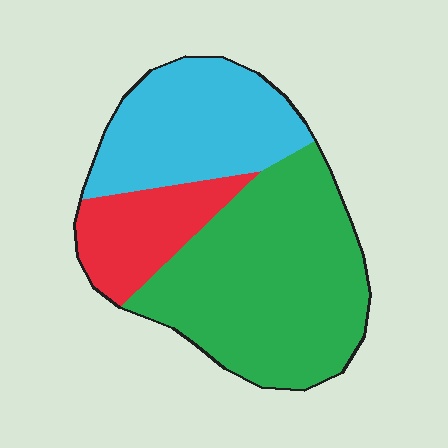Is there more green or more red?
Green.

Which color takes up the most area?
Green, at roughly 50%.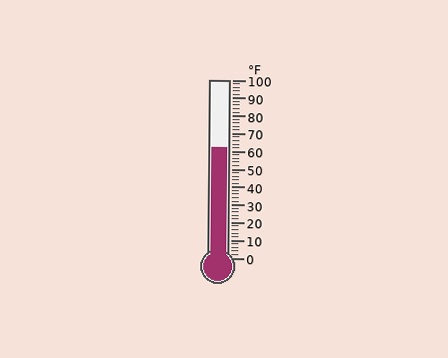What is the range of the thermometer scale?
The thermometer scale ranges from 0°F to 100°F.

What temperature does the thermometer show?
The thermometer shows approximately 62°F.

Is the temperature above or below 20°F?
The temperature is above 20°F.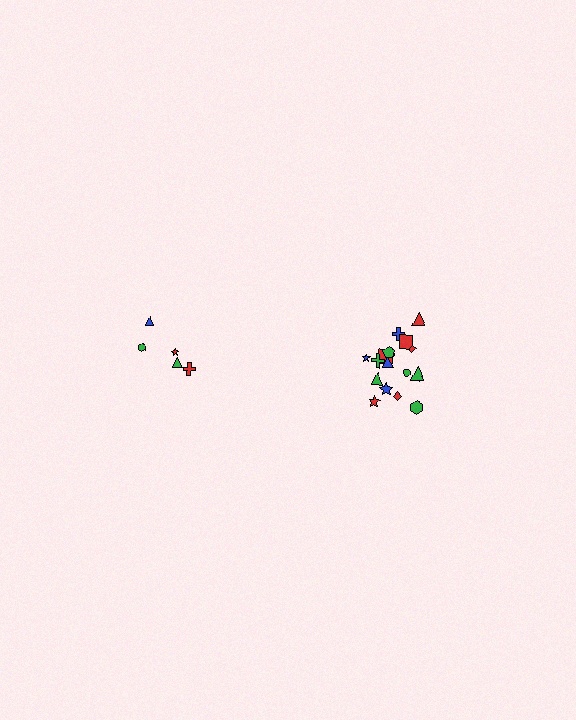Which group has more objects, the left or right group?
The right group.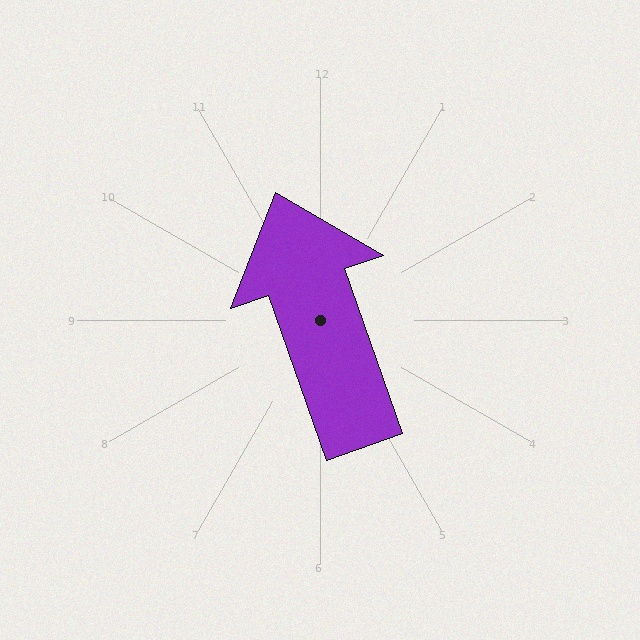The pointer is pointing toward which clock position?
Roughly 11 o'clock.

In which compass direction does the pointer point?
North.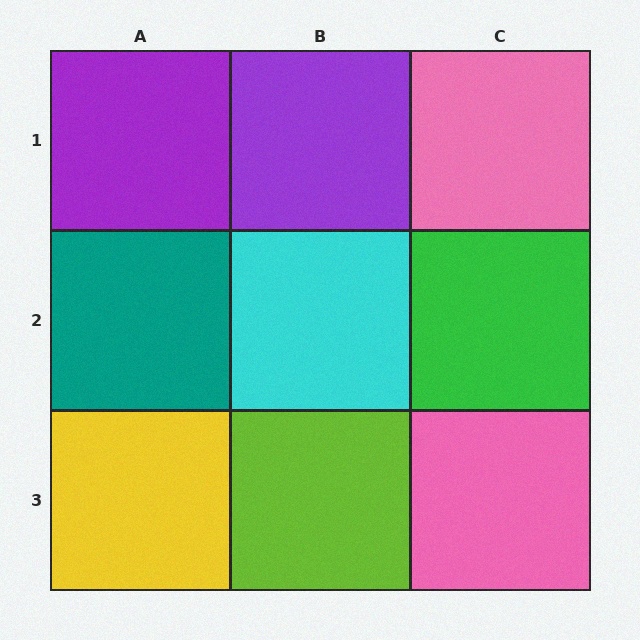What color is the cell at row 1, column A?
Purple.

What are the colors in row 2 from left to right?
Teal, cyan, green.